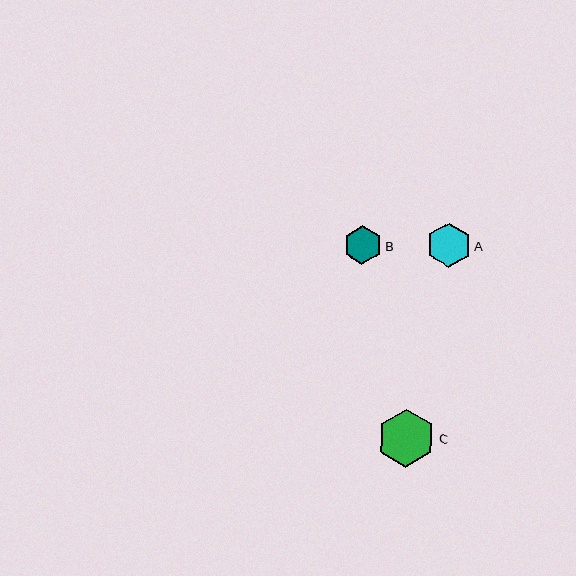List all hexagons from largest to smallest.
From largest to smallest: C, A, B.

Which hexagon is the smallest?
Hexagon B is the smallest with a size of approximately 39 pixels.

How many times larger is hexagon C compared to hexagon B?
Hexagon C is approximately 1.5 times the size of hexagon B.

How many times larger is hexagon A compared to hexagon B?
Hexagon A is approximately 1.2 times the size of hexagon B.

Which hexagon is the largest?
Hexagon C is the largest with a size of approximately 58 pixels.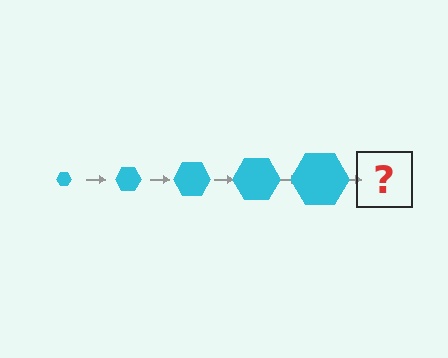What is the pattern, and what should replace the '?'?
The pattern is that the hexagon gets progressively larger each step. The '?' should be a cyan hexagon, larger than the previous one.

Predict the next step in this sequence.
The next step is a cyan hexagon, larger than the previous one.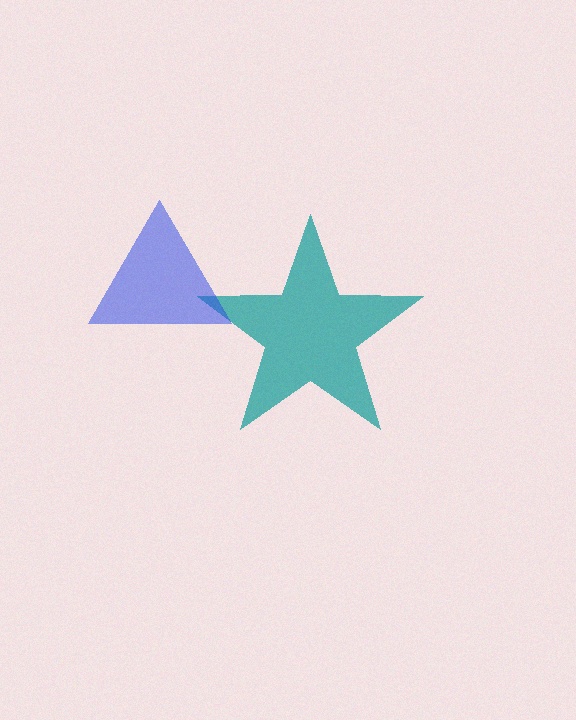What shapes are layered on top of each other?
The layered shapes are: a teal star, a blue triangle.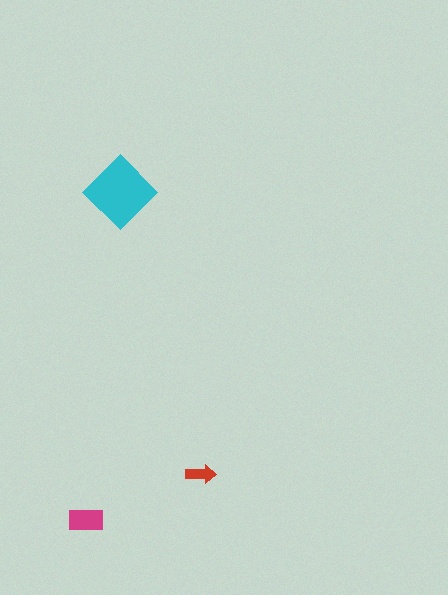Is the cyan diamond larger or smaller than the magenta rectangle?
Larger.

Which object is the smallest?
The red arrow.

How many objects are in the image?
There are 3 objects in the image.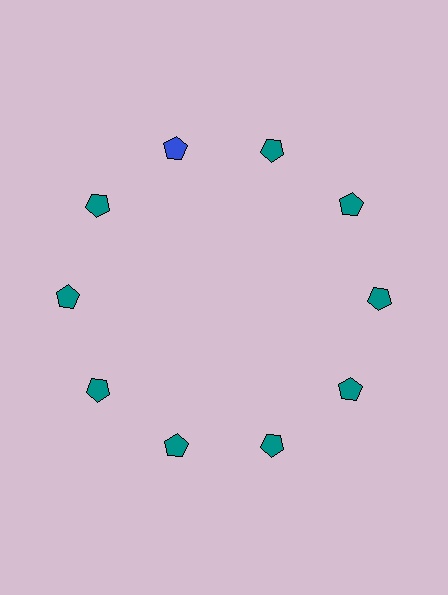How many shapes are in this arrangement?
There are 10 shapes arranged in a ring pattern.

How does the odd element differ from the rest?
It has a different color: blue instead of teal.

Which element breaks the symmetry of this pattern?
The blue pentagon at roughly the 11 o'clock position breaks the symmetry. All other shapes are teal pentagons.